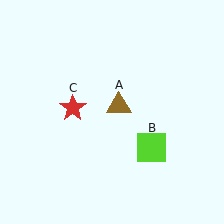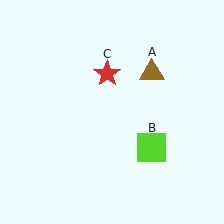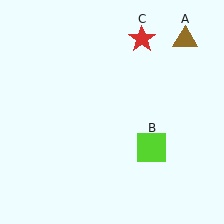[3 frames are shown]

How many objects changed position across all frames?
2 objects changed position: brown triangle (object A), red star (object C).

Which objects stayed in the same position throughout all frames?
Lime square (object B) remained stationary.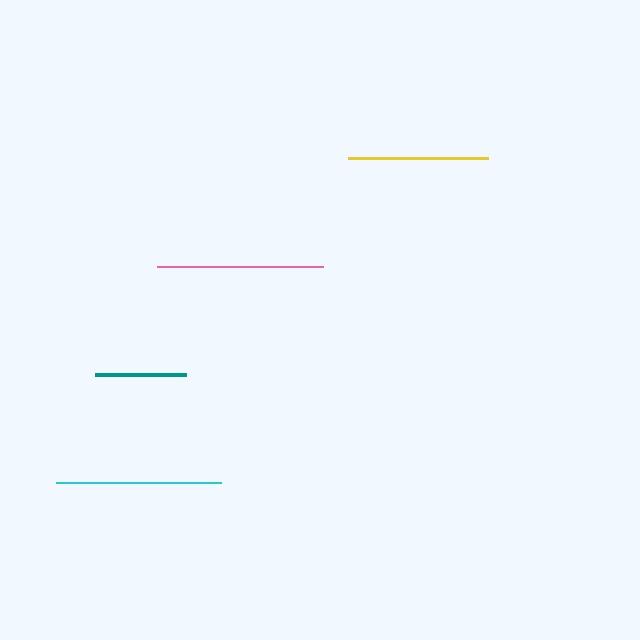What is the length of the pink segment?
The pink segment is approximately 166 pixels long.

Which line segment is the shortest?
The teal line is the shortest at approximately 91 pixels.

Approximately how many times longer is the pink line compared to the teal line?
The pink line is approximately 1.8 times the length of the teal line.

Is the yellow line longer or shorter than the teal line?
The yellow line is longer than the teal line.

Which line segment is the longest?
The pink line is the longest at approximately 166 pixels.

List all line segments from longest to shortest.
From longest to shortest: pink, cyan, yellow, teal.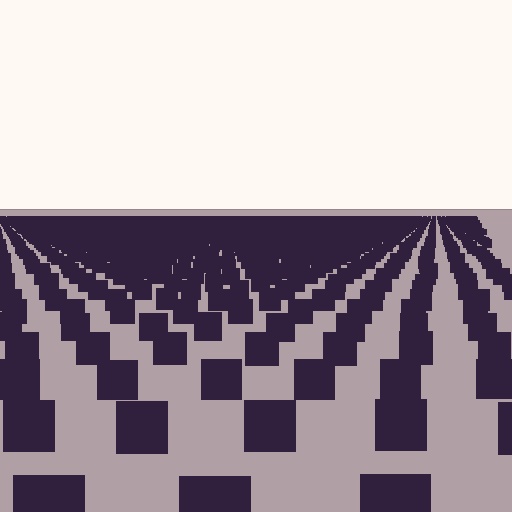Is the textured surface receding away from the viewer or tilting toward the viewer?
The surface is receding away from the viewer. Texture elements get smaller and denser toward the top.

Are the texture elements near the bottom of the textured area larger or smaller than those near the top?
Larger. Near the bottom, elements are closer to the viewer and appear at a bigger on-screen size.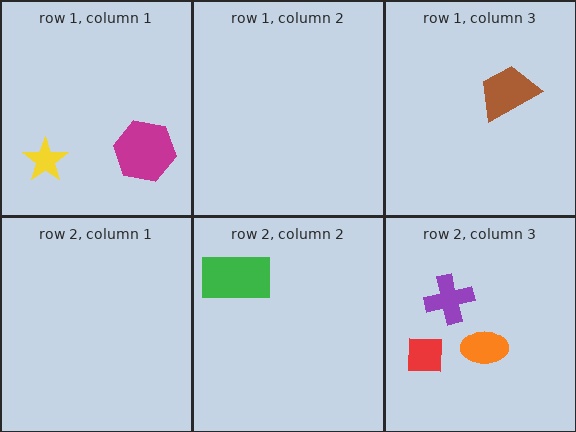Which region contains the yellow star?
The row 1, column 1 region.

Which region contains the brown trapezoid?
The row 1, column 3 region.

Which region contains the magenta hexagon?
The row 1, column 1 region.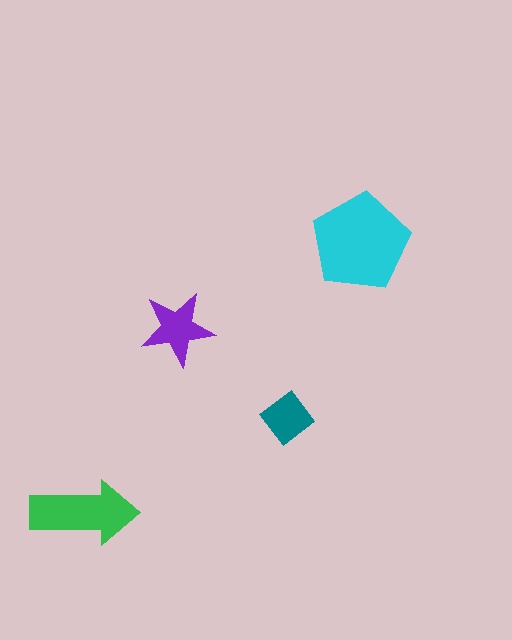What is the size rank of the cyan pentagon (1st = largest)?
1st.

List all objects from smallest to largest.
The teal diamond, the purple star, the green arrow, the cyan pentagon.